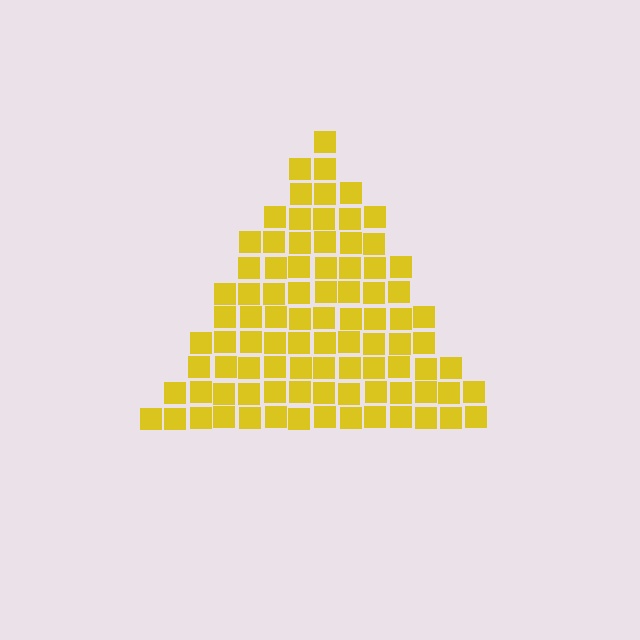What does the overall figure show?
The overall figure shows a triangle.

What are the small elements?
The small elements are squares.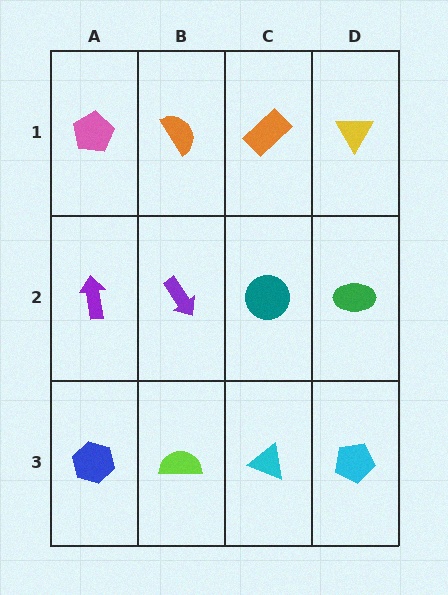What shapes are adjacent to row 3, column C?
A teal circle (row 2, column C), a lime semicircle (row 3, column B), a cyan pentagon (row 3, column D).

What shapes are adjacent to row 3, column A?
A purple arrow (row 2, column A), a lime semicircle (row 3, column B).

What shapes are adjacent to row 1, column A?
A purple arrow (row 2, column A), an orange semicircle (row 1, column B).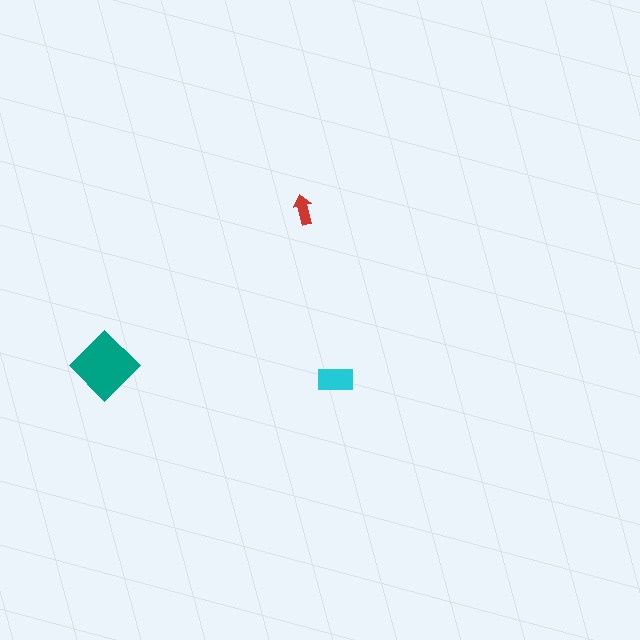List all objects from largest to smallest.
The teal diamond, the cyan rectangle, the red arrow.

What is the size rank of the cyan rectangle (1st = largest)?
2nd.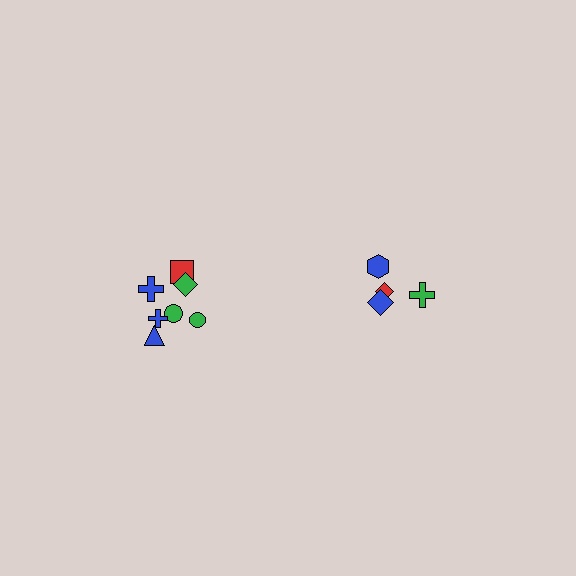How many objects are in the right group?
There are 4 objects.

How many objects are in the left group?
There are 7 objects.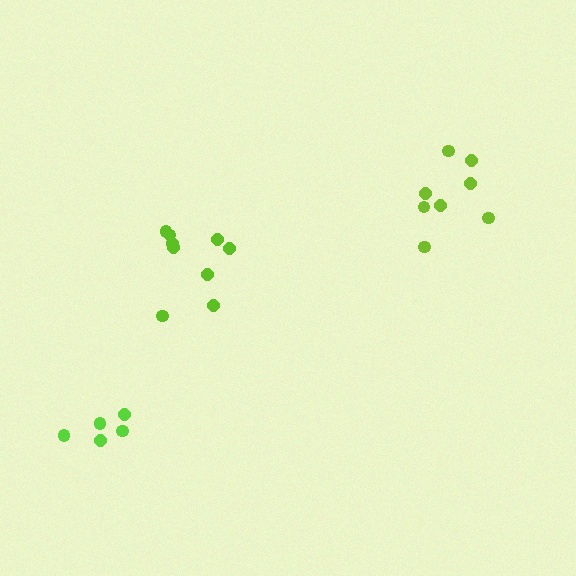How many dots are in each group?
Group 1: 5 dots, Group 2: 9 dots, Group 3: 8 dots (22 total).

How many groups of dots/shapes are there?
There are 3 groups.